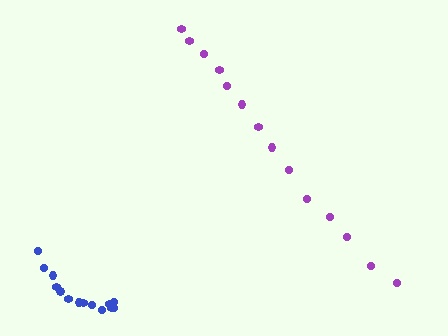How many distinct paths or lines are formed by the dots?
There are 2 distinct paths.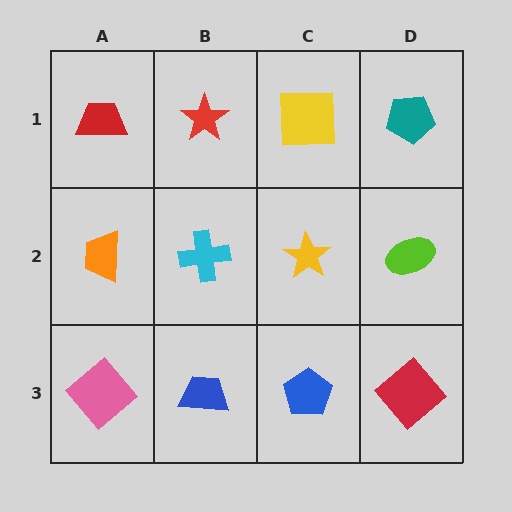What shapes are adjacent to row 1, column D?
A lime ellipse (row 2, column D), a yellow square (row 1, column C).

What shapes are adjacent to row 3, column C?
A yellow star (row 2, column C), a blue trapezoid (row 3, column B), a red diamond (row 3, column D).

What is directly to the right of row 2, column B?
A yellow star.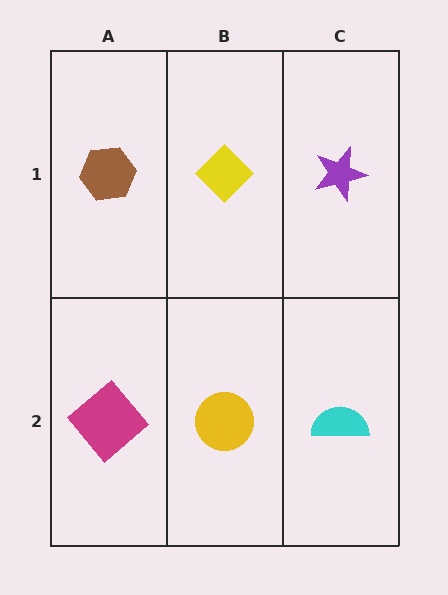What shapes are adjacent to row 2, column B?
A yellow diamond (row 1, column B), a magenta diamond (row 2, column A), a cyan semicircle (row 2, column C).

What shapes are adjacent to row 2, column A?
A brown hexagon (row 1, column A), a yellow circle (row 2, column B).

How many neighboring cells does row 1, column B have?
3.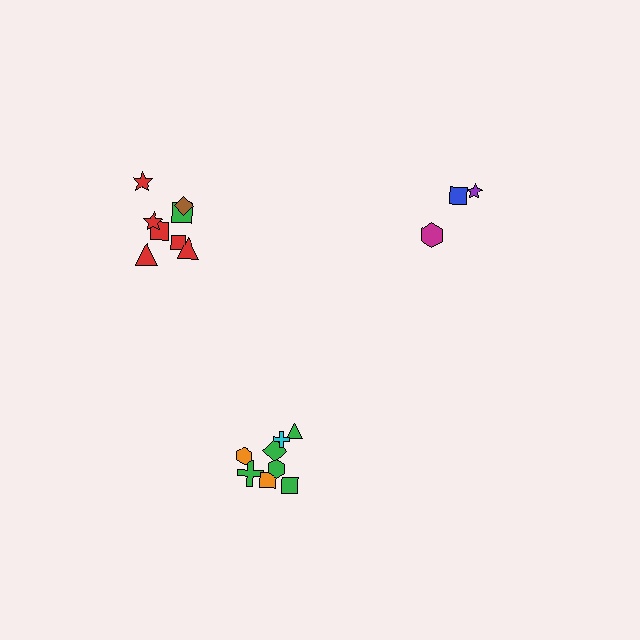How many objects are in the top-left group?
There are 8 objects.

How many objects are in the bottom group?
There are 8 objects.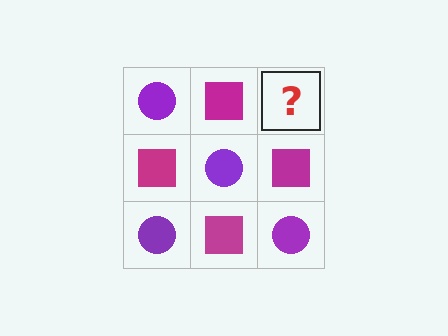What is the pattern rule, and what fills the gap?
The rule is that it alternates purple circle and magenta square in a checkerboard pattern. The gap should be filled with a purple circle.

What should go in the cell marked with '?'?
The missing cell should contain a purple circle.